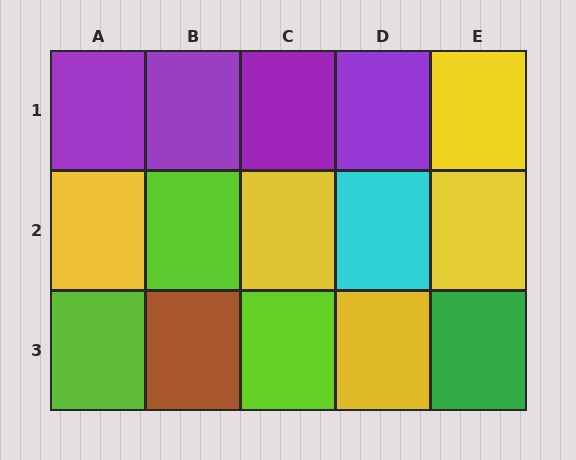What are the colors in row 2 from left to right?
Yellow, lime, yellow, cyan, yellow.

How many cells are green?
1 cell is green.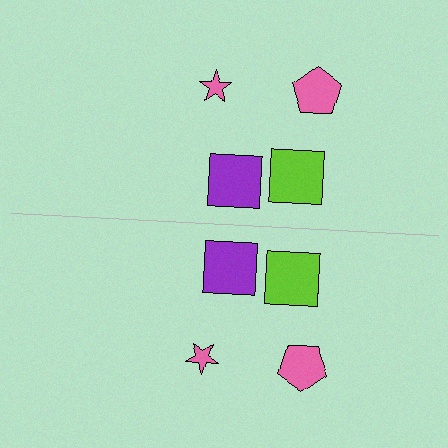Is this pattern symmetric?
Yes, this pattern has bilateral (reflection) symmetry.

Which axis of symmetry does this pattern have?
The pattern has a horizontal axis of symmetry running through the center of the image.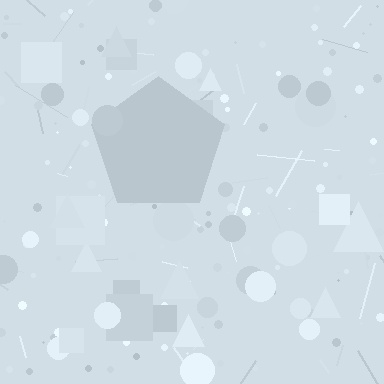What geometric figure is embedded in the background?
A pentagon is embedded in the background.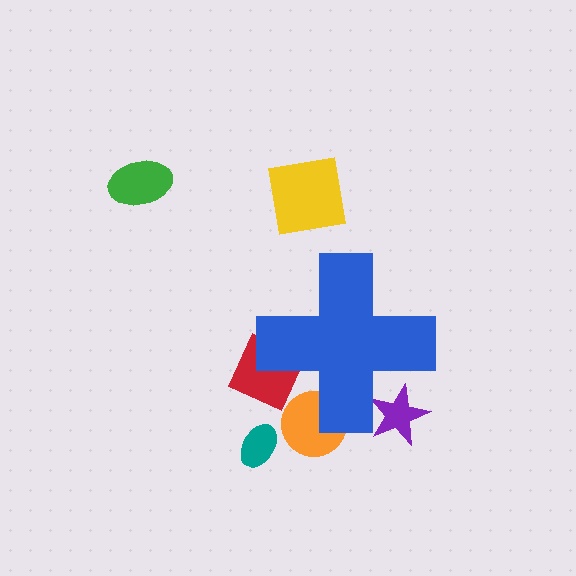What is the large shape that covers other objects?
A blue cross.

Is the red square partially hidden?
Yes, the red square is partially hidden behind the blue cross.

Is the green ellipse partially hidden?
No, the green ellipse is fully visible.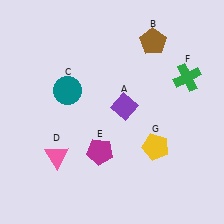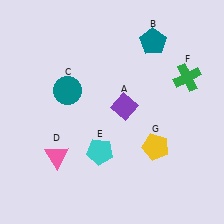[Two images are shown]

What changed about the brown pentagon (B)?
In Image 1, B is brown. In Image 2, it changed to teal.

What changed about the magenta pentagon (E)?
In Image 1, E is magenta. In Image 2, it changed to cyan.